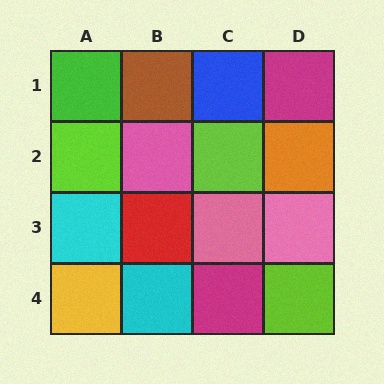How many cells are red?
1 cell is red.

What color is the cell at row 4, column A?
Yellow.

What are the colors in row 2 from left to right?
Lime, pink, lime, orange.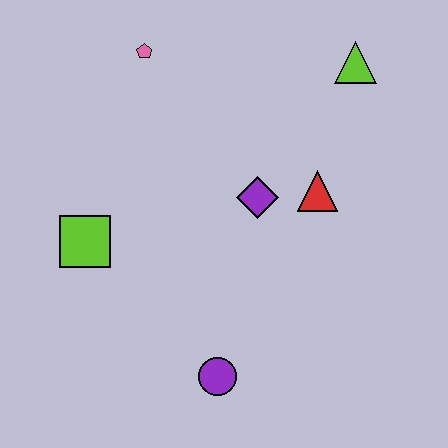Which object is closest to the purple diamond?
The red triangle is closest to the purple diamond.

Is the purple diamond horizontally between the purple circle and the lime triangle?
Yes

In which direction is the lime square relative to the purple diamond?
The lime square is to the left of the purple diamond.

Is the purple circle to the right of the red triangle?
No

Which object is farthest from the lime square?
The lime triangle is farthest from the lime square.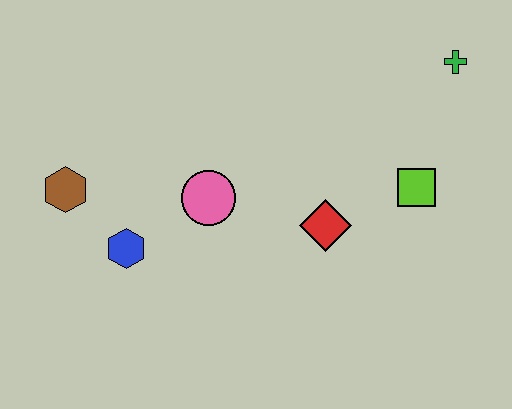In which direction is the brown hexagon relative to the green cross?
The brown hexagon is to the left of the green cross.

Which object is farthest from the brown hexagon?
The green cross is farthest from the brown hexagon.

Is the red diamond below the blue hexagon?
No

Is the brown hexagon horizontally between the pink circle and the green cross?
No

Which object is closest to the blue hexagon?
The brown hexagon is closest to the blue hexagon.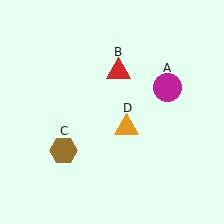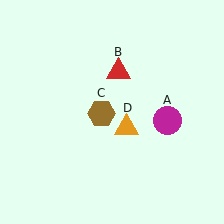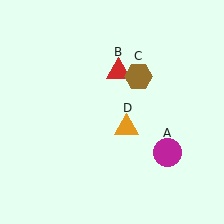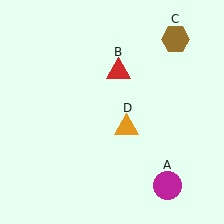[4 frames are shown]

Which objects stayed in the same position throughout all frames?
Red triangle (object B) and orange triangle (object D) remained stationary.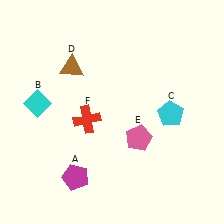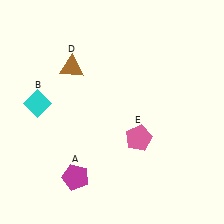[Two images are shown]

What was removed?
The red cross (F), the cyan pentagon (C) were removed in Image 2.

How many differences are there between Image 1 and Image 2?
There are 2 differences between the two images.